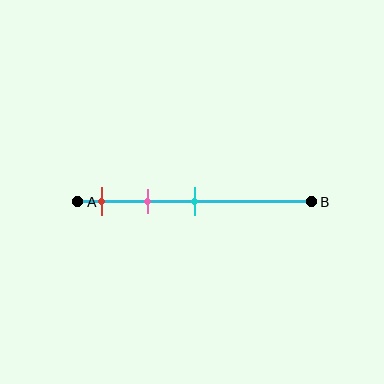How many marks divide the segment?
There are 3 marks dividing the segment.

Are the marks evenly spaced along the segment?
Yes, the marks are approximately evenly spaced.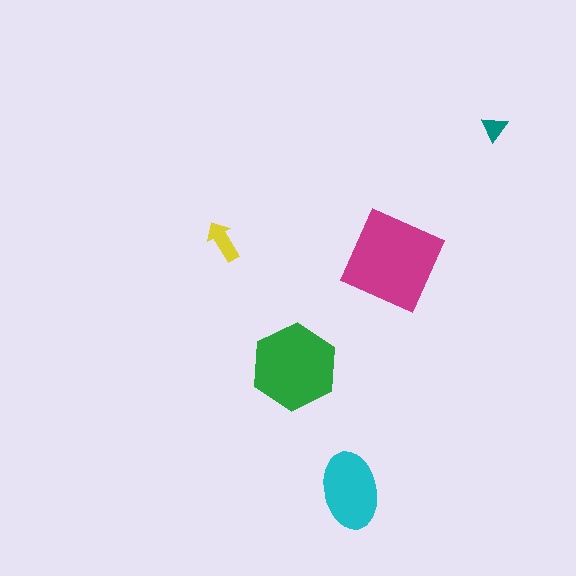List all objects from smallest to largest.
The teal triangle, the yellow arrow, the cyan ellipse, the green hexagon, the magenta square.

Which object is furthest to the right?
The teal triangle is rightmost.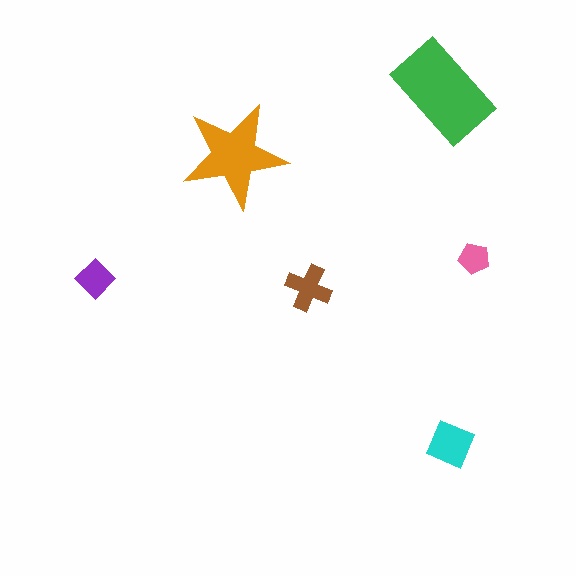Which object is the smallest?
The pink pentagon.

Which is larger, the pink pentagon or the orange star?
The orange star.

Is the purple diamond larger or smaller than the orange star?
Smaller.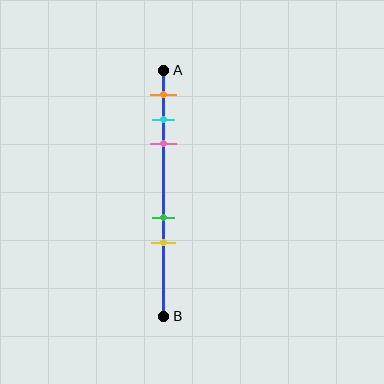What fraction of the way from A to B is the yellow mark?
The yellow mark is approximately 70% (0.7) of the way from A to B.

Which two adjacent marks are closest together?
The cyan and pink marks are the closest adjacent pair.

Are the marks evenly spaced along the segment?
No, the marks are not evenly spaced.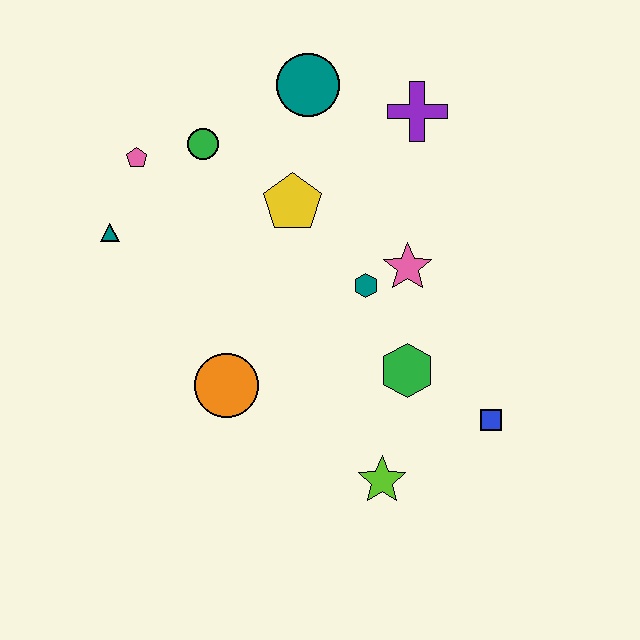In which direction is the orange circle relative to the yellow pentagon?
The orange circle is below the yellow pentagon.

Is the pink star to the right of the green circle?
Yes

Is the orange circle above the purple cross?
No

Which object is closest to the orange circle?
The teal hexagon is closest to the orange circle.